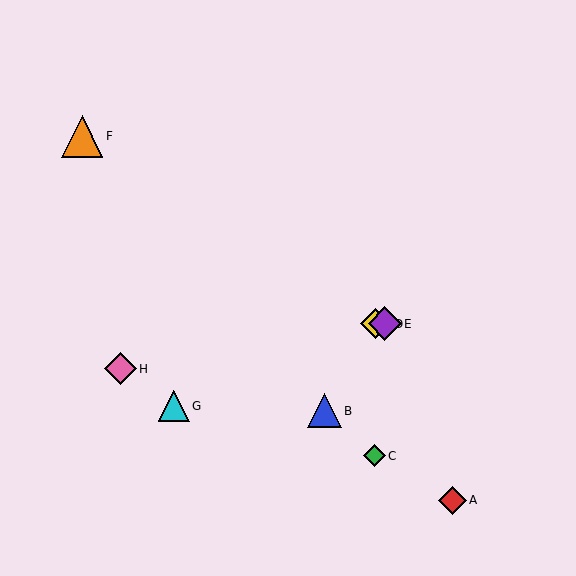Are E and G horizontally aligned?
No, E is at y≈324 and G is at y≈406.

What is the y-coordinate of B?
Object B is at y≈411.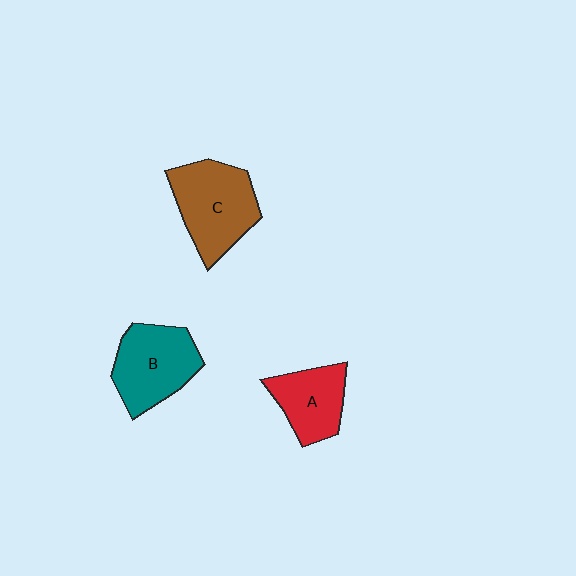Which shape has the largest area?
Shape C (brown).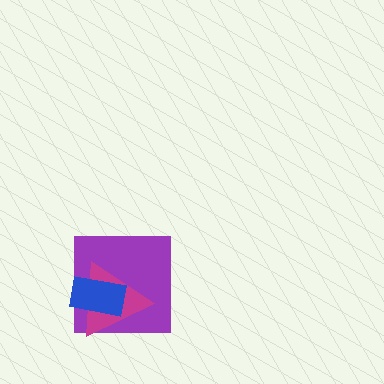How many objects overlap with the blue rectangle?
2 objects overlap with the blue rectangle.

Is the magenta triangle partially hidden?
Yes, it is partially covered by another shape.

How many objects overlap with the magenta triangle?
2 objects overlap with the magenta triangle.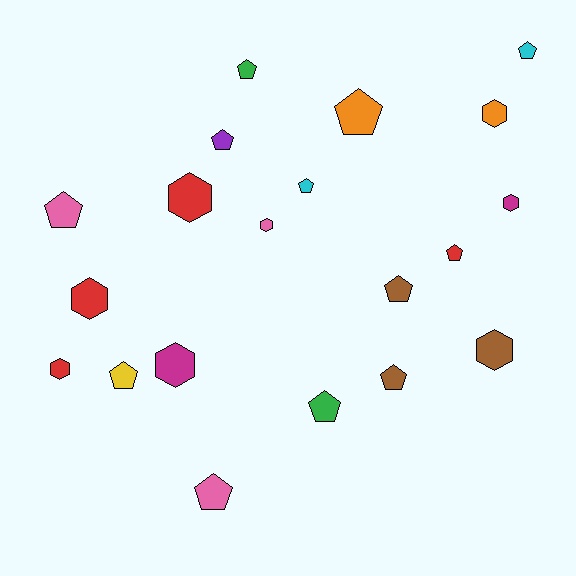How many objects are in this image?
There are 20 objects.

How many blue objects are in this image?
There are no blue objects.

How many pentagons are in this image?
There are 12 pentagons.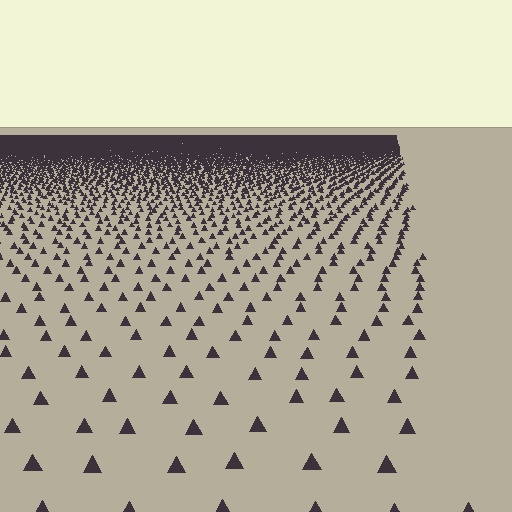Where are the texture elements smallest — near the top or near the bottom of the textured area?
Near the top.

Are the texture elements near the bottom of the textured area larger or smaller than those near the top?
Larger. Near the bottom, elements are closer to the viewer and appear at a bigger on-screen size.